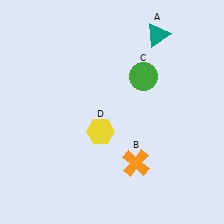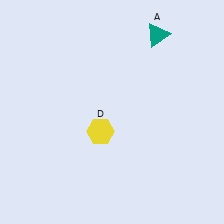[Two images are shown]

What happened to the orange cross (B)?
The orange cross (B) was removed in Image 2. It was in the bottom-right area of Image 1.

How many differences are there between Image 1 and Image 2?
There are 2 differences between the two images.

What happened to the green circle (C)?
The green circle (C) was removed in Image 2. It was in the top-right area of Image 1.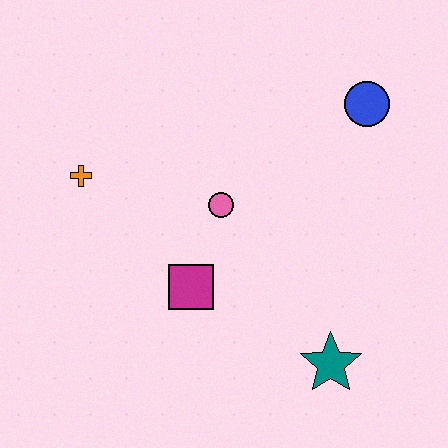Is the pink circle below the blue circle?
Yes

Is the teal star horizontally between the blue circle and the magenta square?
Yes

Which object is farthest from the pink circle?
The teal star is farthest from the pink circle.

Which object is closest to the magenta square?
The pink circle is closest to the magenta square.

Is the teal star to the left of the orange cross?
No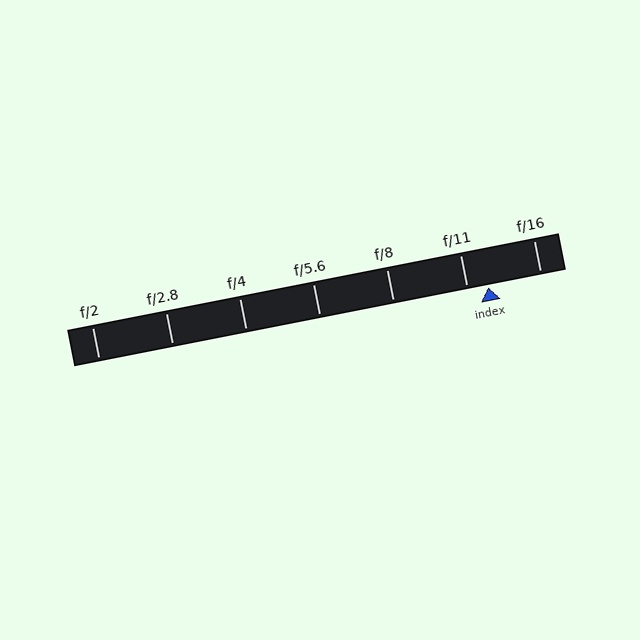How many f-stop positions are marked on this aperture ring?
There are 7 f-stop positions marked.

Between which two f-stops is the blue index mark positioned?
The index mark is between f/11 and f/16.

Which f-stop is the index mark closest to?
The index mark is closest to f/11.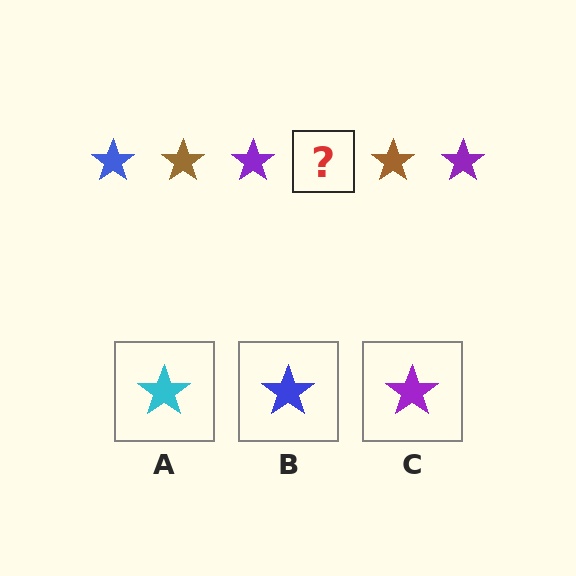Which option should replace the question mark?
Option B.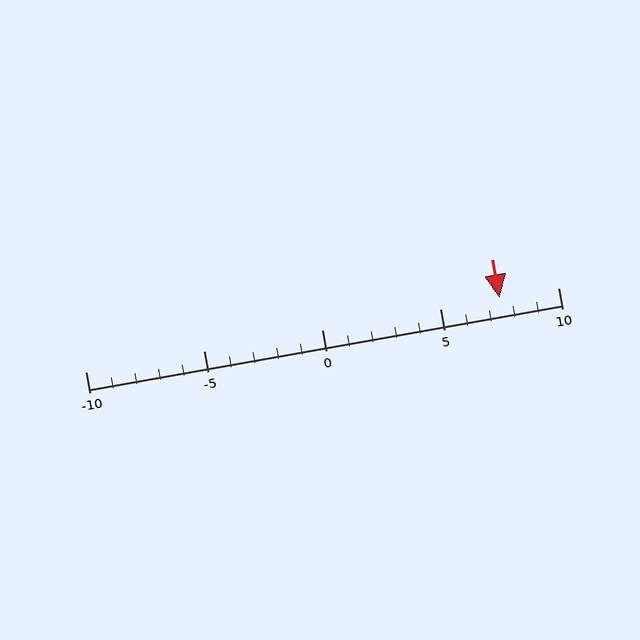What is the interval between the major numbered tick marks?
The major tick marks are spaced 5 units apart.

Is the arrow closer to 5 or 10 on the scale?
The arrow is closer to 10.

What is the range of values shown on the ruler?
The ruler shows values from -10 to 10.